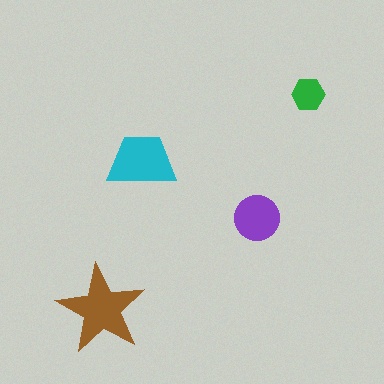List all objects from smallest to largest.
The green hexagon, the purple circle, the cyan trapezoid, the brown star.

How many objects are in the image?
There are 4 objects in the image.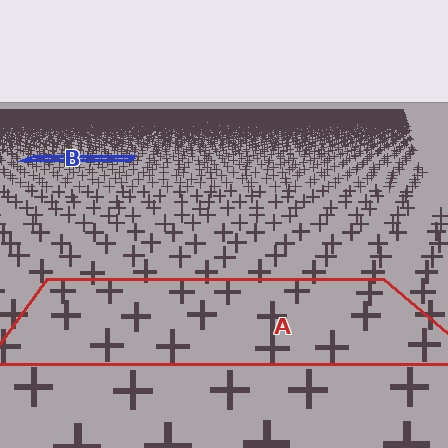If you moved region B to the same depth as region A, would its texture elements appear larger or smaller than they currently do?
They would appear larger. At a closer depth, the same texture elements are projected at a bigger on-screen size.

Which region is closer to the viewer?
Region A is closer. The texture elements there are larger and more spread out.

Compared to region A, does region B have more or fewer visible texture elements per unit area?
Region B has more texture elements per unit area — they are packed more densely because it is farther away.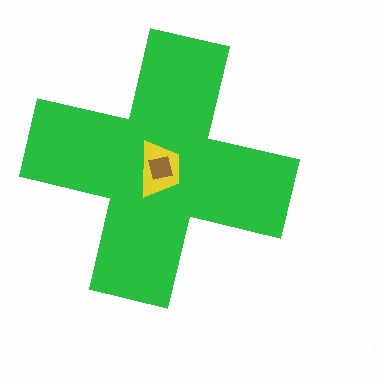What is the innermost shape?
The brown square.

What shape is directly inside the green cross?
The yellow trapezoid.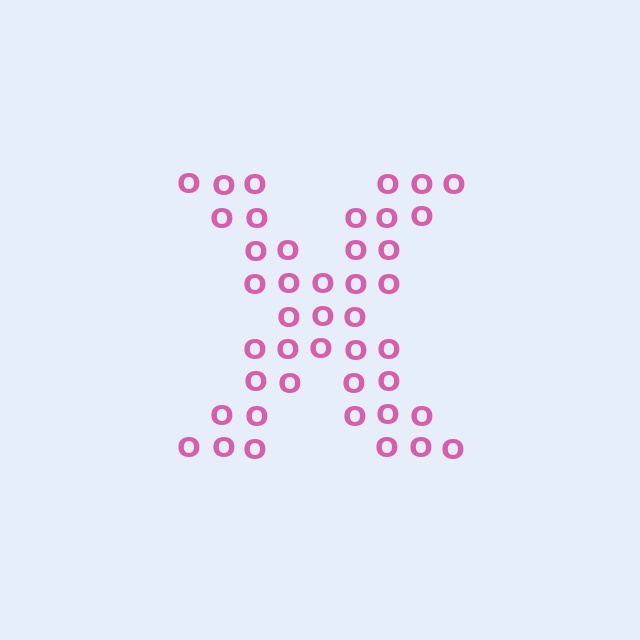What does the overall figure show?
The overall figure shows the letter X.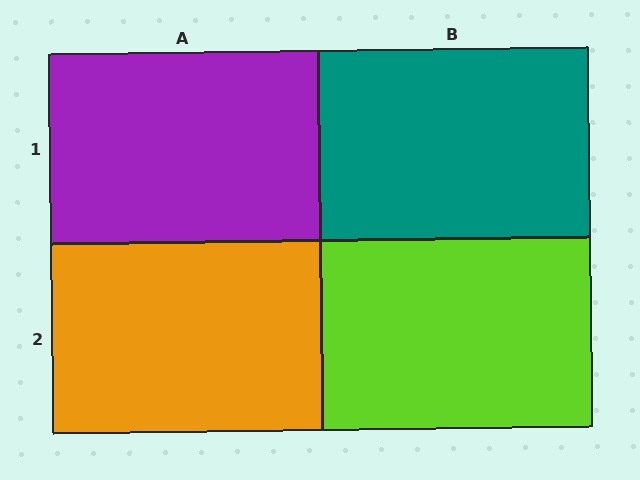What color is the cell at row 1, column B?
Teal.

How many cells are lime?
1 cell is lime.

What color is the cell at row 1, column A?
Purple.